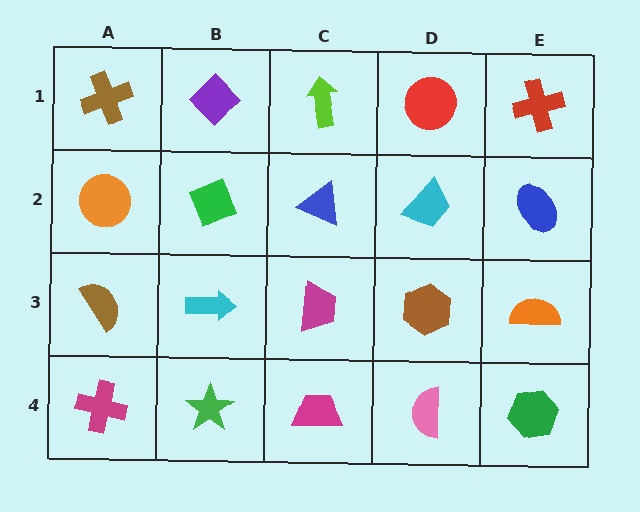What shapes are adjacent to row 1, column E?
A blue ellipse (row 2, column E), a red circle (row 1, column D).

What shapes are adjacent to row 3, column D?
A cyan trapezoid (row 2, column D), a pink semicircle (row 4, column D), a magenta trapezoid (row 3, column C), an orange semicircle (row 3, column E).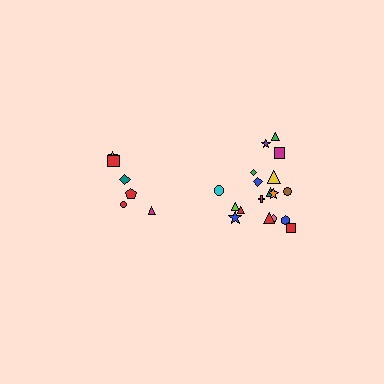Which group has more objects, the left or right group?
The right group.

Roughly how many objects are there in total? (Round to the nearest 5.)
Roughly 25 objects in total.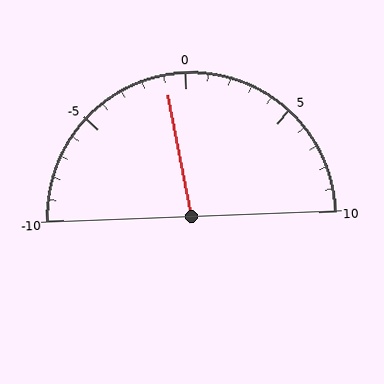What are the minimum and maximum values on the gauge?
The gauge ranges from -10 to 10.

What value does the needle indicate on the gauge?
The needle indicates approximately -1.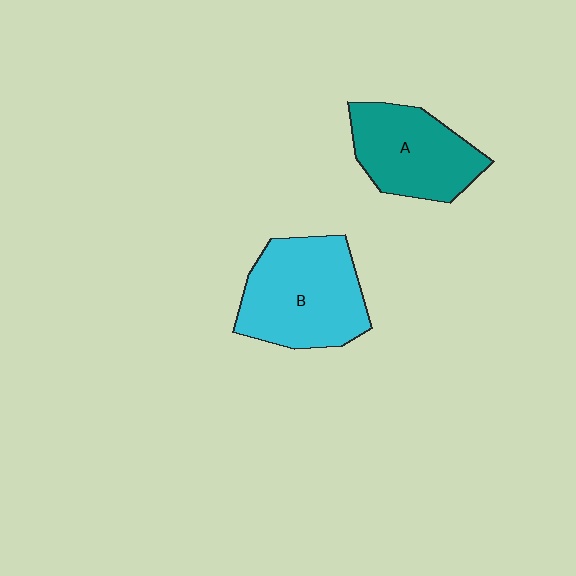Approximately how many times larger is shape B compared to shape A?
Approximately 1.2 times.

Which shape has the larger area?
Shape B (cyan).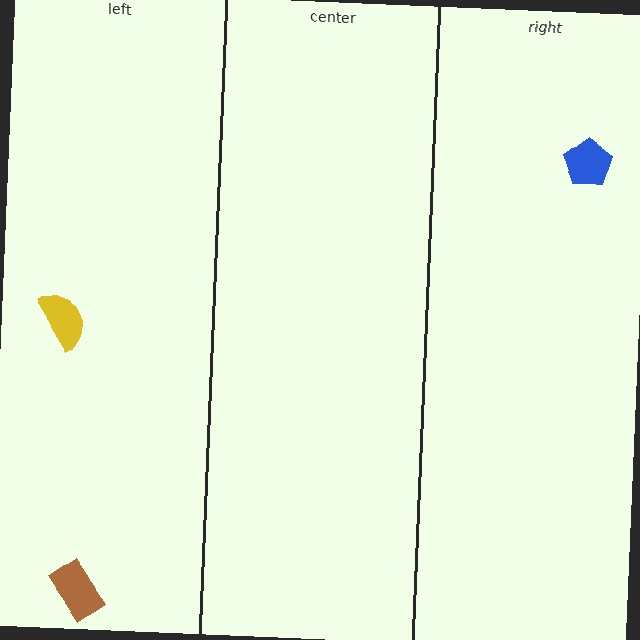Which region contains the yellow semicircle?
The left region.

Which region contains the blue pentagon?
The right region.